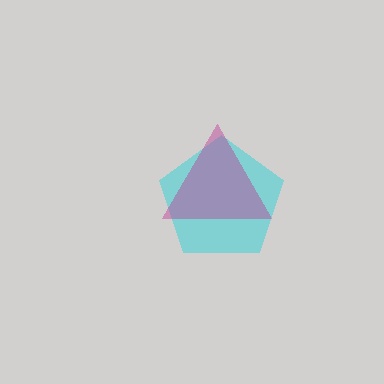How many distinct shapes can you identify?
There are 2 distinct shapes: a cyan pentagon, a magenta triangle.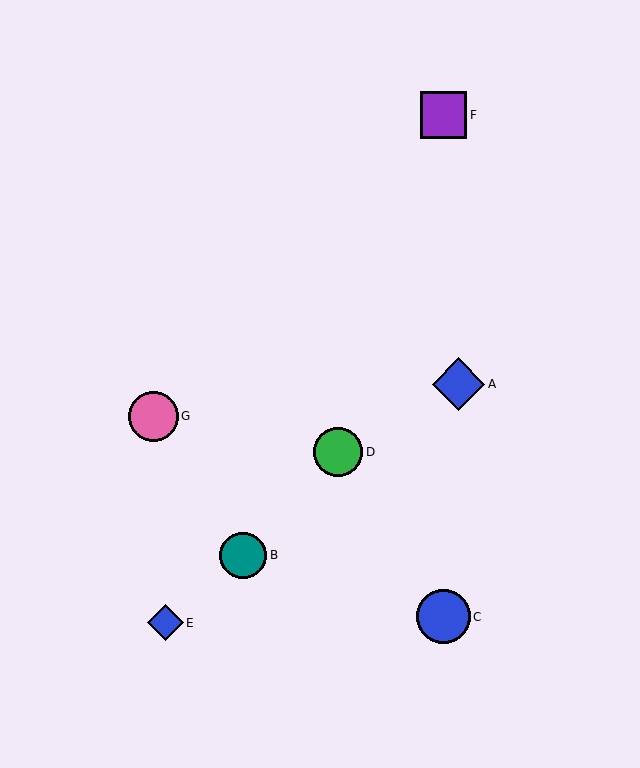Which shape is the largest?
The blue circle (labeled C) is the largest.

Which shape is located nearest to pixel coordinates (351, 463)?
The green circle (labeled D) at (338, 452) is nearest to that location.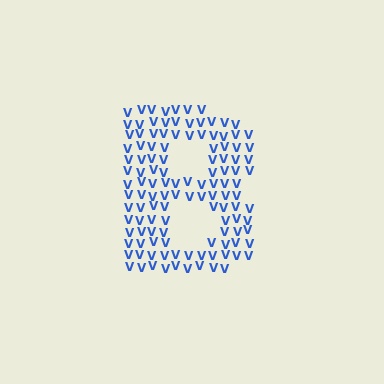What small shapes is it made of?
It is made of small letter V's.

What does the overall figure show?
The overall figure shows the letter B.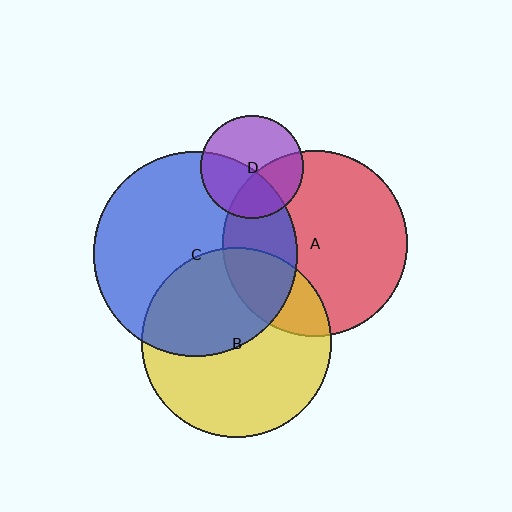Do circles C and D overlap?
Yes.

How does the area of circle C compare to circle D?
Approximately 3.9 times.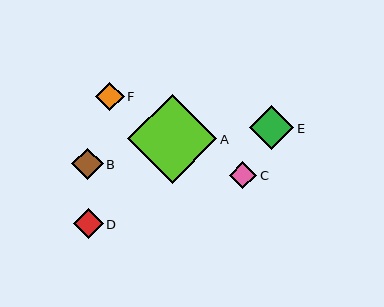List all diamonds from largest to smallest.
From largest to smallest: A, E, B, D, F, C.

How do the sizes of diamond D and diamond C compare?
Diamond D and diamond C are approximately the same size.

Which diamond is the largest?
Diamond A is the largest with a size of approximately 89 pixels.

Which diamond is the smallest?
Diamond C is the smallest with a size of approximately 28 pixels.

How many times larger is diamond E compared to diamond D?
Diamond E is approximately 1.5 times the size of diamond D.